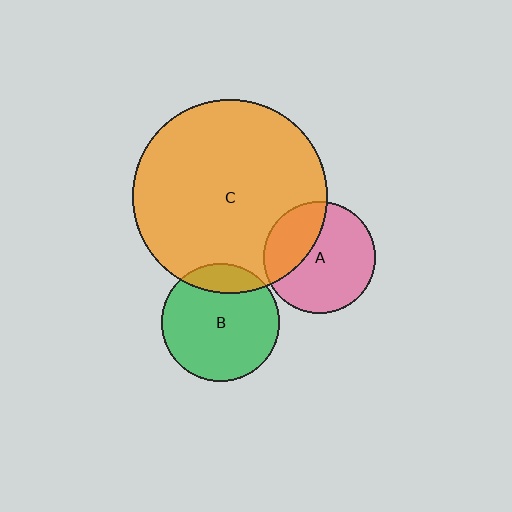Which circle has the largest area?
Circle C (orange).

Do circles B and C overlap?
Yes.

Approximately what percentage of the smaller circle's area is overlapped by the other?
Approximately 15%.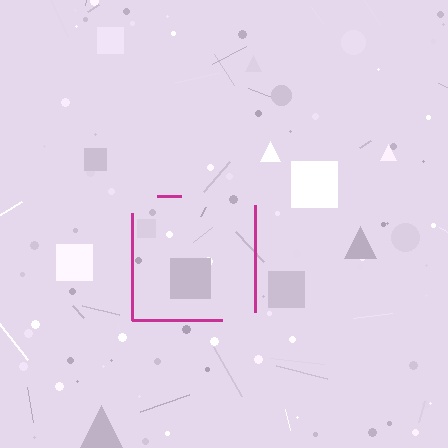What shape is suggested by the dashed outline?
The dashed outline suggests a square.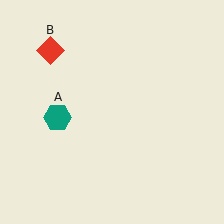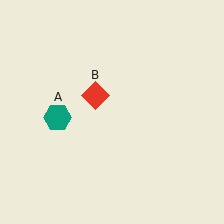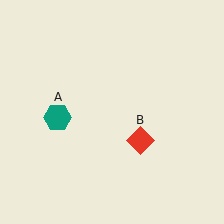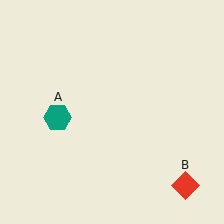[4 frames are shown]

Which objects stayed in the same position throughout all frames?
Teal hexagon (object A) remained stationary.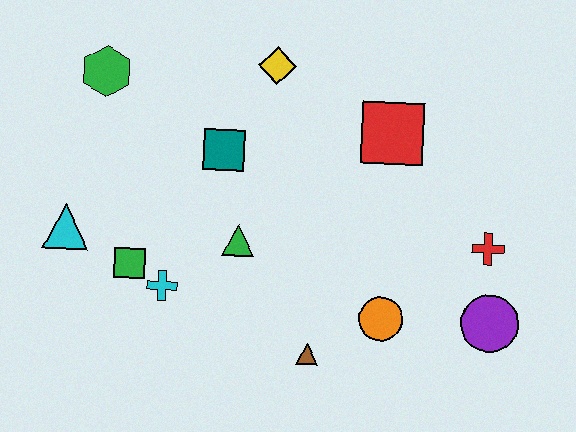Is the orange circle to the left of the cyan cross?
No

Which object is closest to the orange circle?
The brown triangle is closest to the orange circle.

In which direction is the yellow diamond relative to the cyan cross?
The yellow diamond is above the cyan cross.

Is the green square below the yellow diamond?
Yes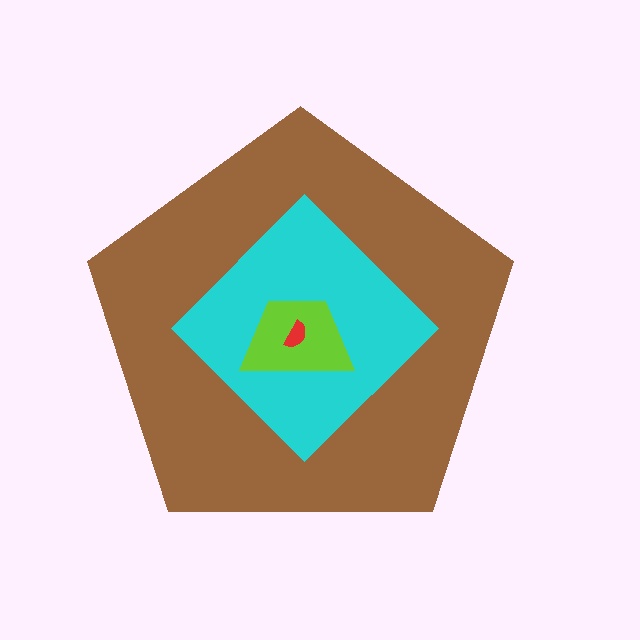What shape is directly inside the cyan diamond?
The lime trapezoid.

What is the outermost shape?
The brown pentagon.